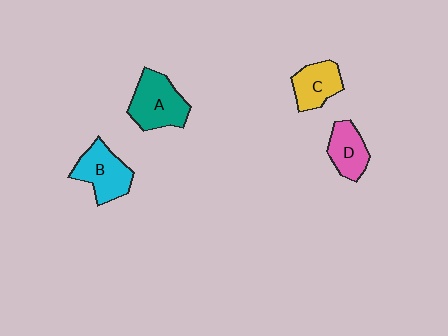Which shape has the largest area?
Shape A (teal).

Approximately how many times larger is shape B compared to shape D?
Approximately 1.3 times.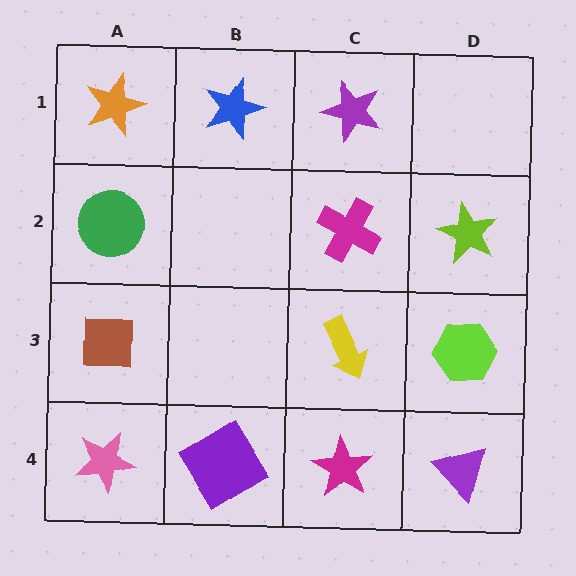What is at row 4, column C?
A magenta star.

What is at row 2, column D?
A lime star.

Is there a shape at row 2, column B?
No, that cell is empty.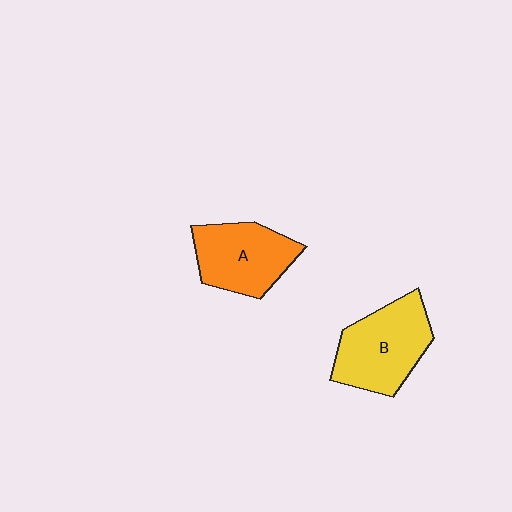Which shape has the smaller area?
Shape A (orange).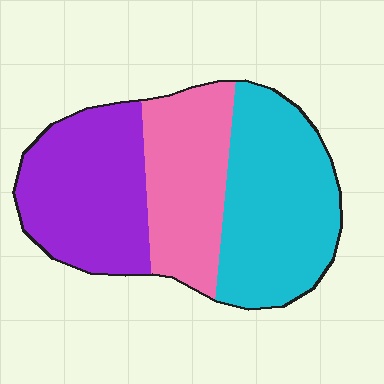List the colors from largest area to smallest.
From largest to smallest: cyan, purple, pink.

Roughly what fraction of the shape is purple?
Purple takes up about one third (1/3) of the shape.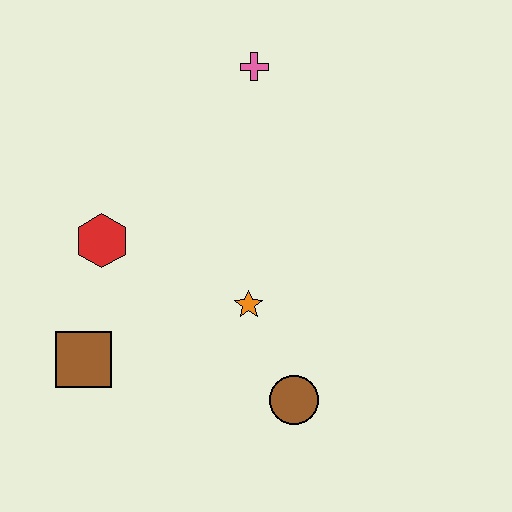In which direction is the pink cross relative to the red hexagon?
The pink cross is above the red hexagon.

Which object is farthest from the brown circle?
The pink cross is farthest from the brown circle.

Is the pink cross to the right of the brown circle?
No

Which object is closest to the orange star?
The brown circle is closest to the orange star.